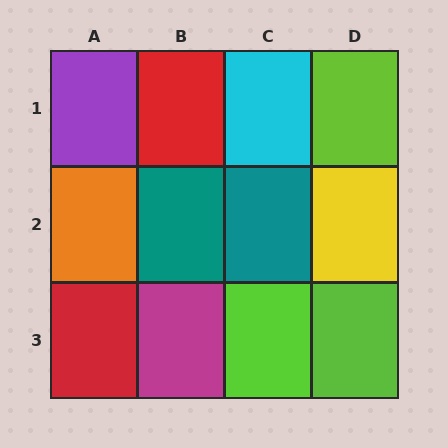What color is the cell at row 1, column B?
Red.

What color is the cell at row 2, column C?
Teal.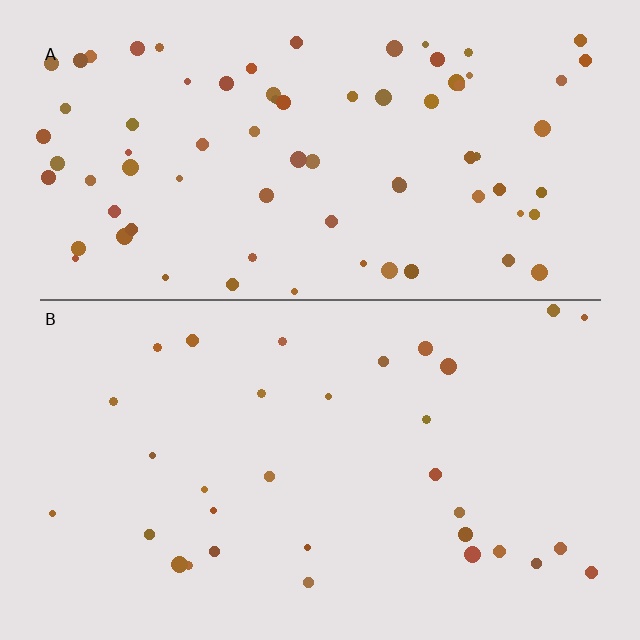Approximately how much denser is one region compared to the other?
Approximately 2.4× — region A over region B.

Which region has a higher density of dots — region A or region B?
A (the top).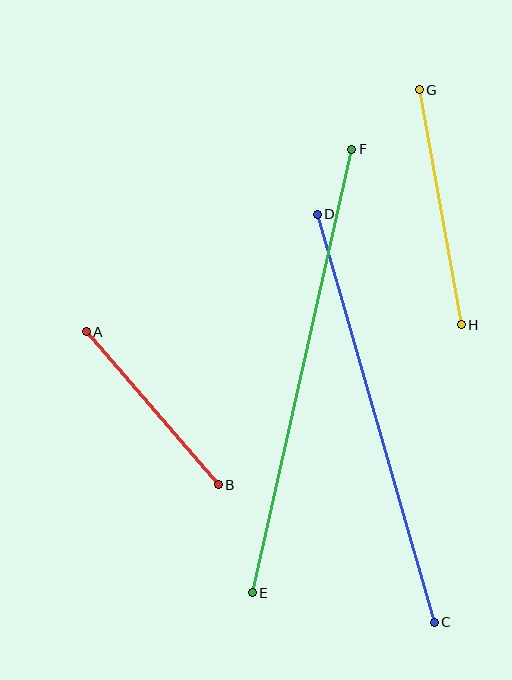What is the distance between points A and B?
The distance is approximately 202 pixels.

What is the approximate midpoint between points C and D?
The midpoint is at approximately (376, 418) pixels.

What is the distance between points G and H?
The distance is approximately 239 pixels.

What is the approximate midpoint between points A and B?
The midpoint is at approximately (152, 408) pixels.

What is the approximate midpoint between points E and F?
The midpoint is at approximately (302, 371) pixels.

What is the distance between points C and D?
The distance is approximately 425 pixels.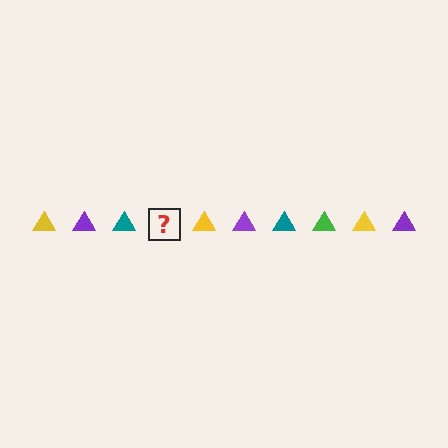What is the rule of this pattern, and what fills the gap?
The rule is that the pattern cycles through yellow, purple, teal, green triangles. The gap should be filled with a green triangle.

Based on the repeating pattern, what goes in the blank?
The blank should be a green triangle.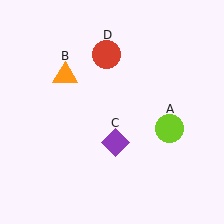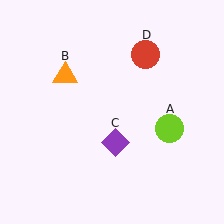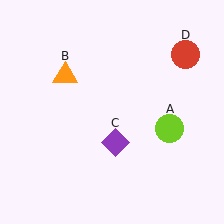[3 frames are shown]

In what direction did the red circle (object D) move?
The red circle (object D) moved right.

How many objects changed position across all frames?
1 object changed position: red circle (object D).